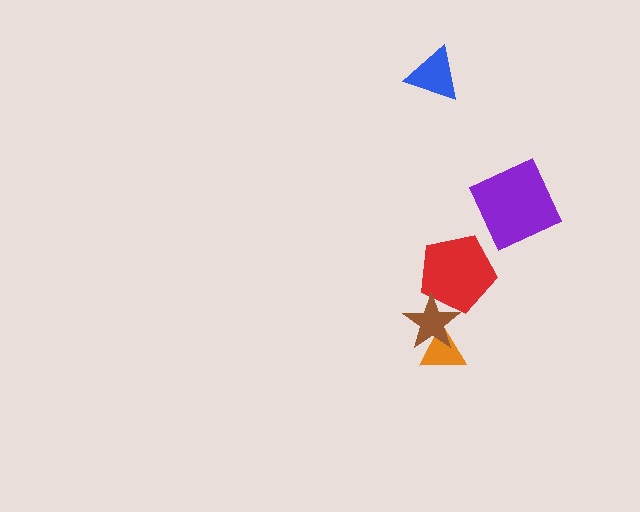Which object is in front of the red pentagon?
The brown star is in front of the red pentagon.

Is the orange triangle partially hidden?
Yes, it is partially covered by another shape.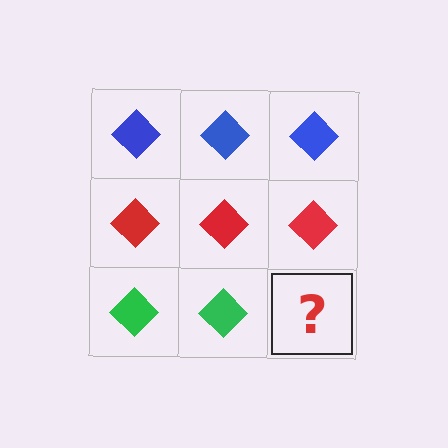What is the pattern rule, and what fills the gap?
The rule is that each row has a consistent color. The gap should be filled with a green diamond.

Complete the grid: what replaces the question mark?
The question mark should be replaced with a green diamond.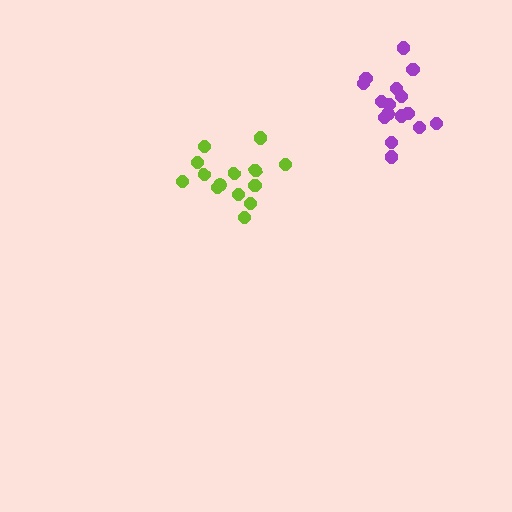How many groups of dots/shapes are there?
There are 2 groups.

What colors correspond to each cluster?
The clusters are colored: lime, purple.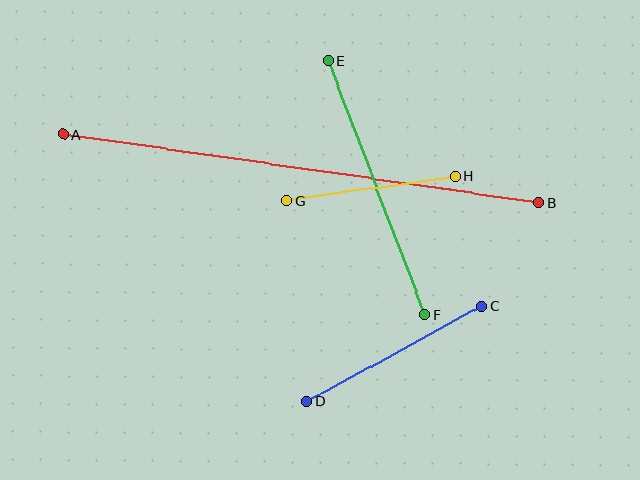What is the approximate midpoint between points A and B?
The midpoint is at approximately (301, 169) pixels.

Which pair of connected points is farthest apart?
Points A and B are farthest apart.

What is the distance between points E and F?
The distance is approximately 272 pixels.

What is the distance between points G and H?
The distance is approximately 170 pixels.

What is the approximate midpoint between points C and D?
The midpoint is at approximately (395, 354) pixels.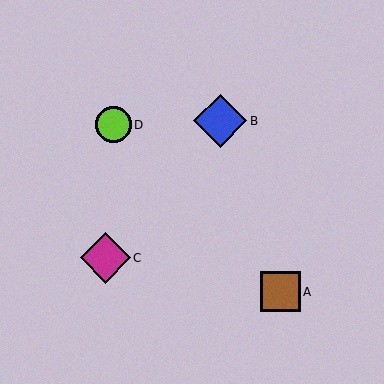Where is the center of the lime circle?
The center of the lime circle is at (113, 125).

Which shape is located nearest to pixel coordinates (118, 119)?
The lime circle (labeled D) at (113, 125) is nearest to that location.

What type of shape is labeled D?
Shape D is a lime circle.